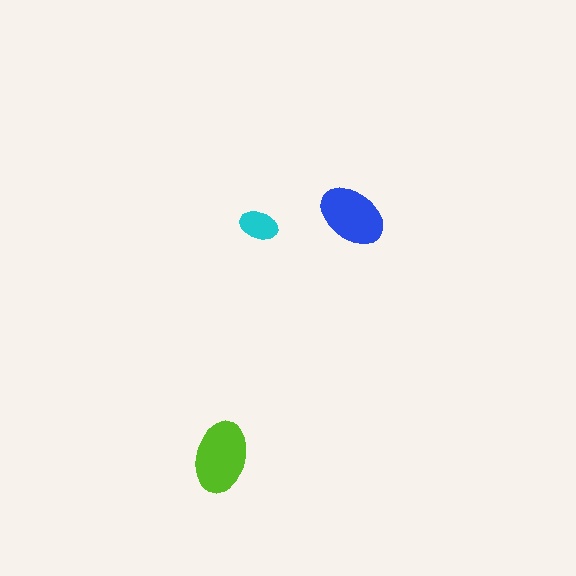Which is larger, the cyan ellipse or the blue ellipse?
The blue one.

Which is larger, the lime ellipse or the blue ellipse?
The lime one.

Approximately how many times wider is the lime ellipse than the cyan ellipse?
About 2 times wider.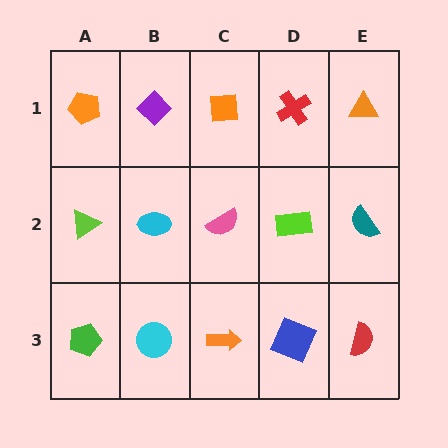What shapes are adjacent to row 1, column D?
A lime rectangle (row 2, column D), an orange square (row 1, column C), an orange triangle (row 1, column E).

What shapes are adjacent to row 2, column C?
An orange square (row 1, column C), an orange arrow (row 3, column C), a cyan ellipse (row 2, column B), a lime rectangle (row 2, column D).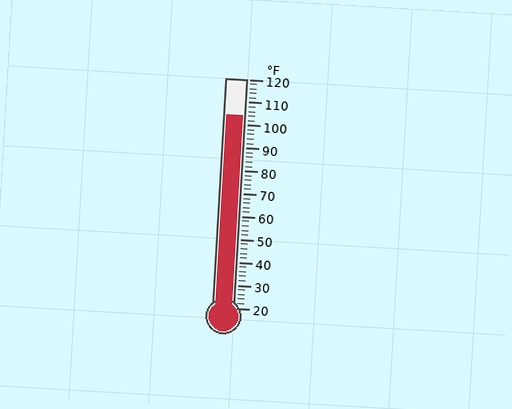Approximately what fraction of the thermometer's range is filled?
The thermometer is filled to approximately 85% of its range.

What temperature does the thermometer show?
The thermometer shows approximately 104°F.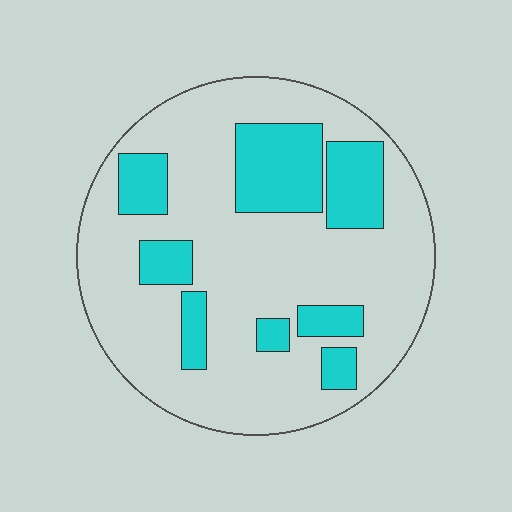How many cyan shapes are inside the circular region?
8.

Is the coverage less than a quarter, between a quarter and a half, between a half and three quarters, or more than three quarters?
Between a quarter and a half.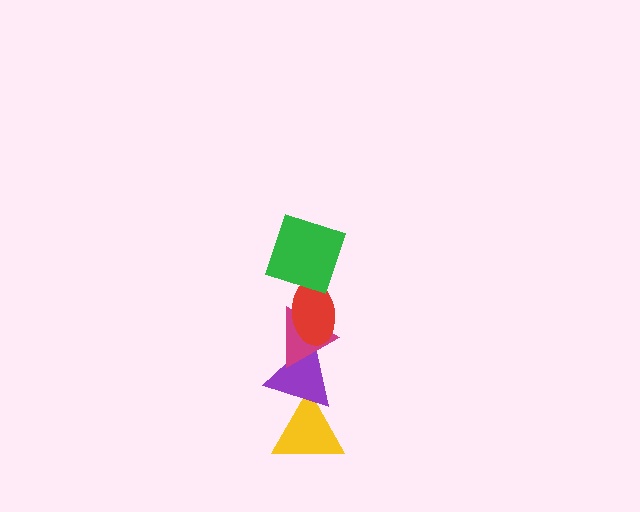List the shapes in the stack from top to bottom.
From top to bottom: the green square, the red ellipse, the magenta triangle, the purple triangle, the yellow triangle.